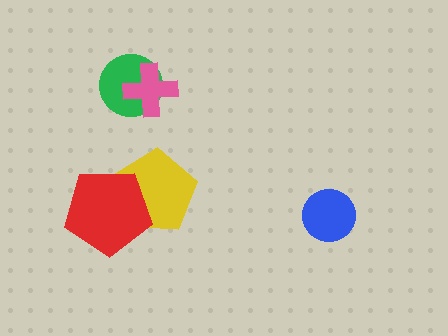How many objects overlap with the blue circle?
0 objects overlap with the blue circle.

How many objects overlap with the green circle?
1 object overlaps with the green circle.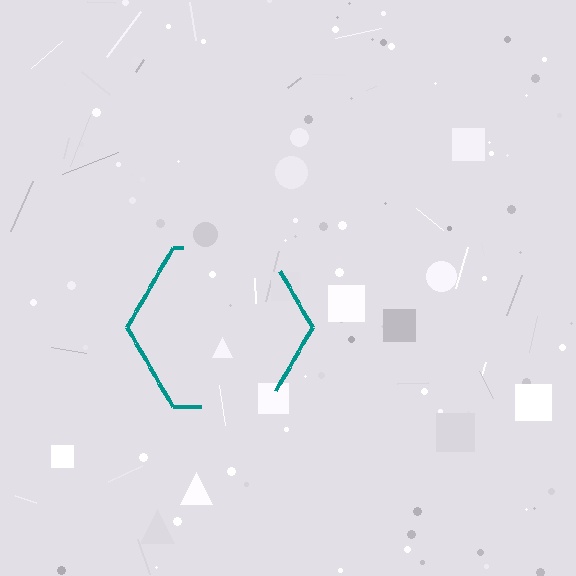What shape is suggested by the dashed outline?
The dashed outline suggests a hexagon.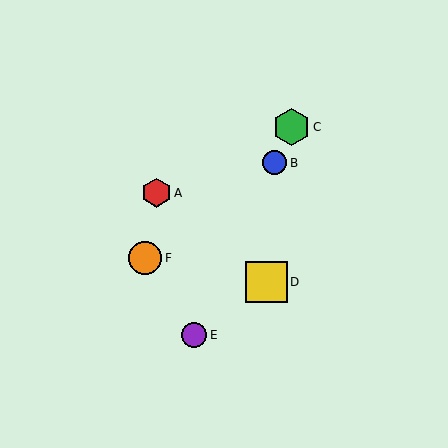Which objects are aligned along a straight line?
Objects B, C, E are aligned along a straight line.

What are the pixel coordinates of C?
Object C is at (292, 127).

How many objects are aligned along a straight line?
3 objects (B, C, E) are aligned along a straight line.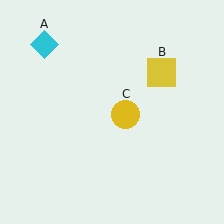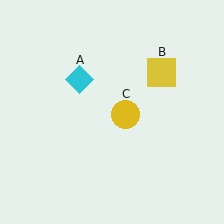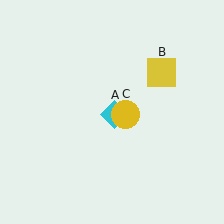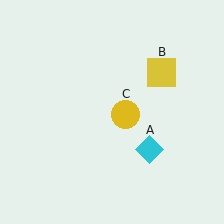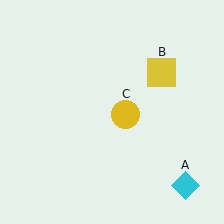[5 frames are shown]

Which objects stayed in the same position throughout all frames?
Yellow square (object B) and yellow circle (object C) remained stationary.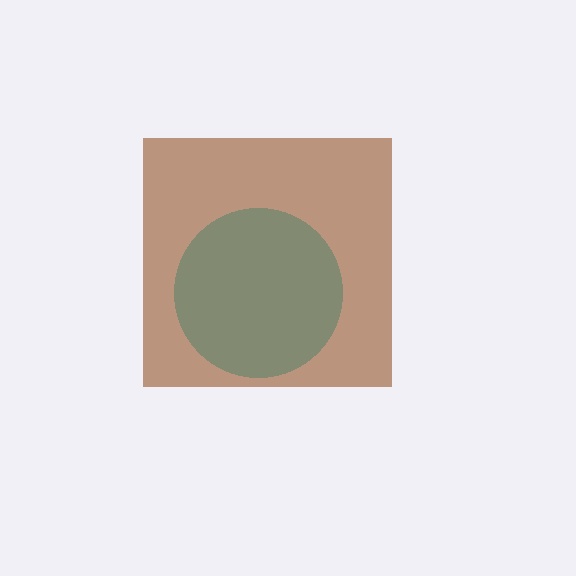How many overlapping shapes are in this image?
There are 2 overlapping shapes in the image.